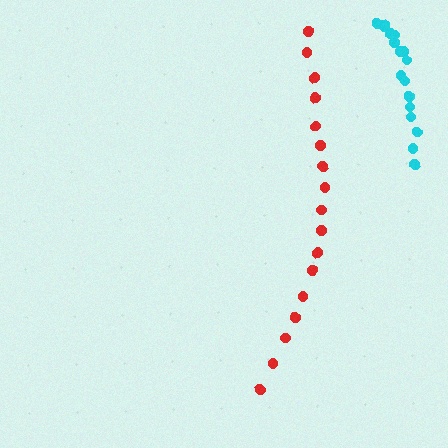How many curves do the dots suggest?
There are 2 distinct paths.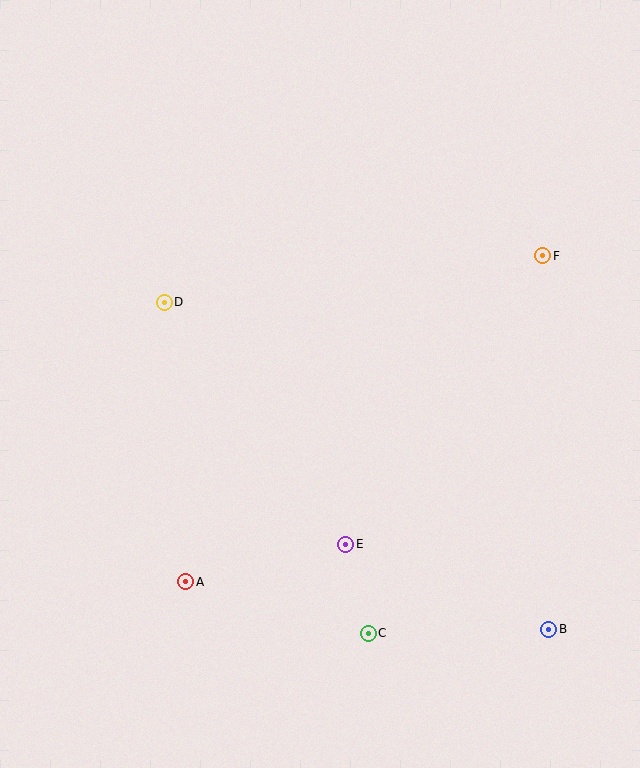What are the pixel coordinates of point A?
Point A is at (186, 582).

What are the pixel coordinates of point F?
Point F is at (543, 256).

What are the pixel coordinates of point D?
Point D is at (164, 302).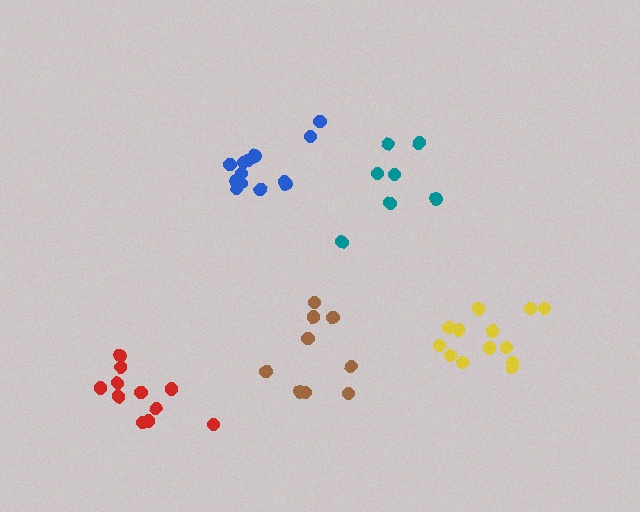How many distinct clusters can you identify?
There are 5 distinct clusters.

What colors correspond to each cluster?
The clusters are colored: brown, blue, yellow, red, teal.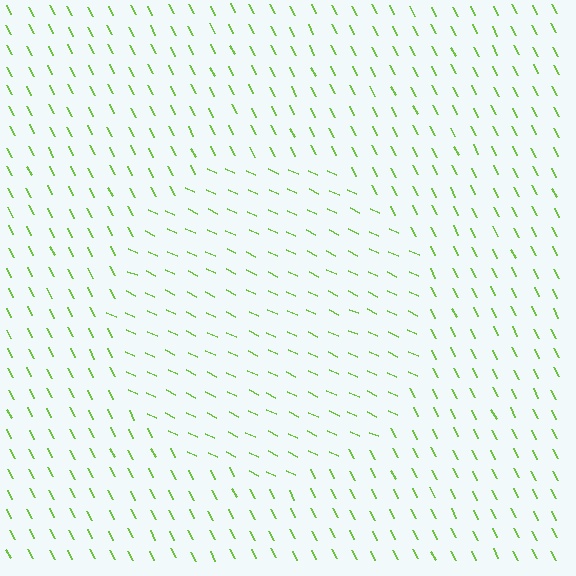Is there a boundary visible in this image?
Yes, there is a texture boundary formed by a change in line orientation.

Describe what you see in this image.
The image is filled with small lime line segments. A circle region in the image has lines oriented differently from the surrounding lines, creating a visible texture boundary.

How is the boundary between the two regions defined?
The boundary is defined purely by a change in line orientation (approximately 38 degrees difference). All lines are the same color and thickness.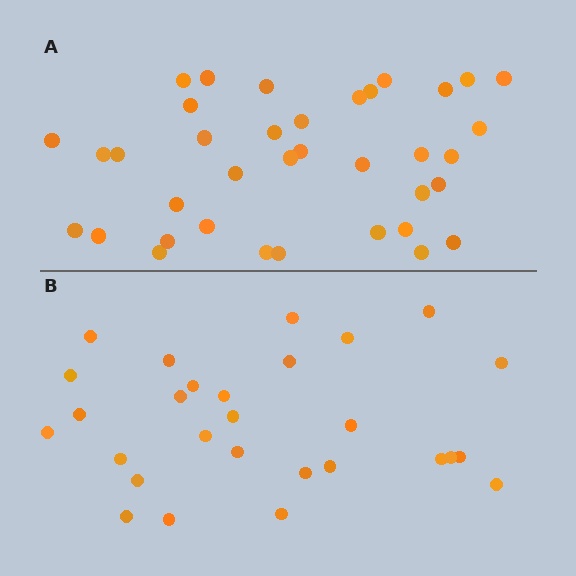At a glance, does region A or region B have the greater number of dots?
Region A (the top region) has more dots.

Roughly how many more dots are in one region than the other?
Region A has roughly 8 or so more dots than region B.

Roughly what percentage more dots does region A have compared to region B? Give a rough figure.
About 30% more.